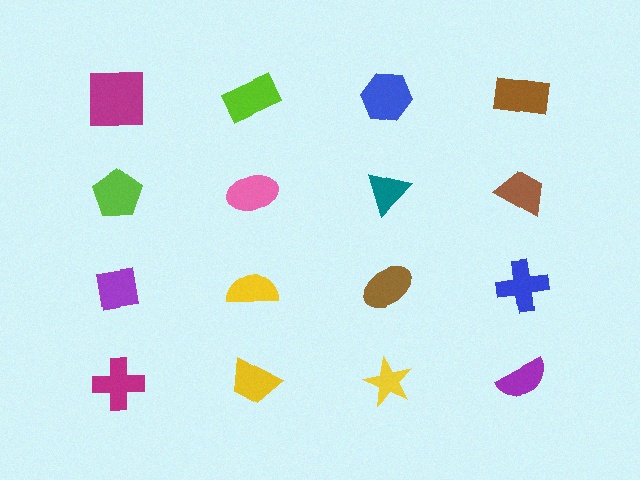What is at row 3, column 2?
A yellow semicircle.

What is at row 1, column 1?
A magenta square.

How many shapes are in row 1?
4 shapes.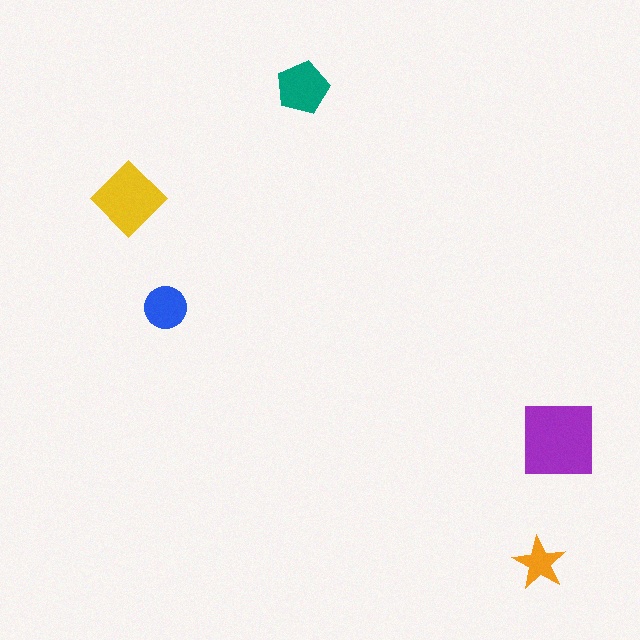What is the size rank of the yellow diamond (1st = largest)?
2nd.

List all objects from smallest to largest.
The orange star, the blue circle, the teal pentagon, the yellow diamond, the purple square.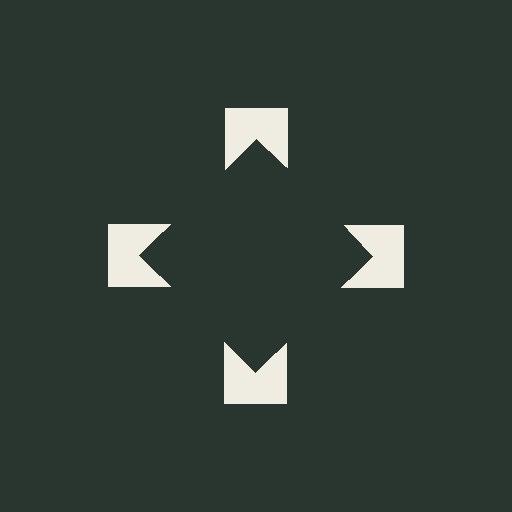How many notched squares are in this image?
There are 4 — one at each vertex of the illusory square.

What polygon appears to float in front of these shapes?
An illusory square — its edges are inferred from the aligned wedge cuts in the notched squares, not physically drawn.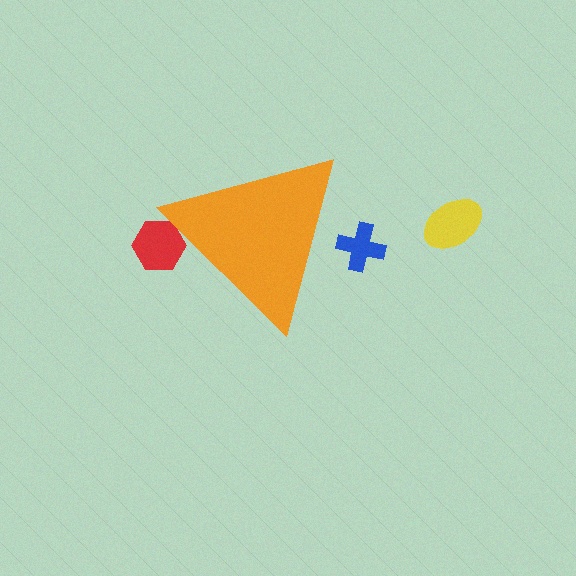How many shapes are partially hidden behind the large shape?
2 shapes are partially hidden.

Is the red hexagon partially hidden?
Yes, the red hexagon is partially hidden behind the orange triangle.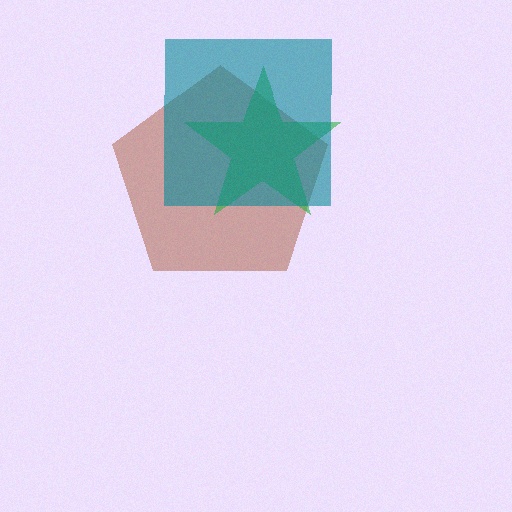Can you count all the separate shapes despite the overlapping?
Yes, there are 3 separate shapes.